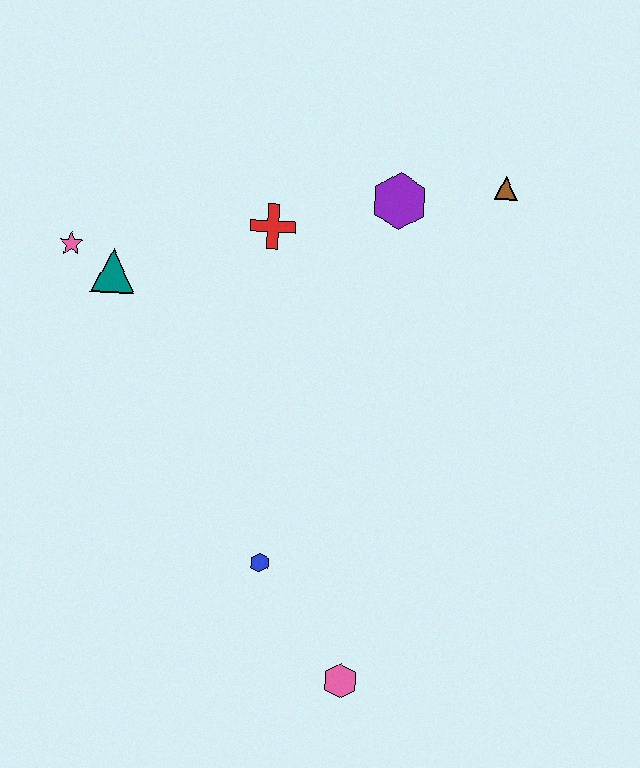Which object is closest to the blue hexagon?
The pink hexagon is closest to the blue hexagon.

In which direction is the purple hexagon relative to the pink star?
The purple hexagon is to the right of the pink star.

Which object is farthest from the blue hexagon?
The brown triangle is farthest from the blue hexagon.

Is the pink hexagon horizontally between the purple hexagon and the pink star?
Yes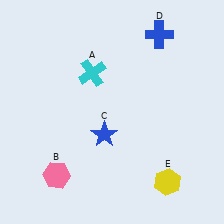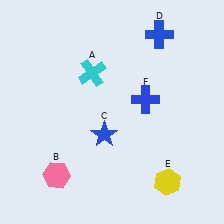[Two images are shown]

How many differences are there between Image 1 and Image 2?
There is 1 difference between the two images.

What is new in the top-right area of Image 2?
A blue cross (F) was added in the top-right area of Image 2.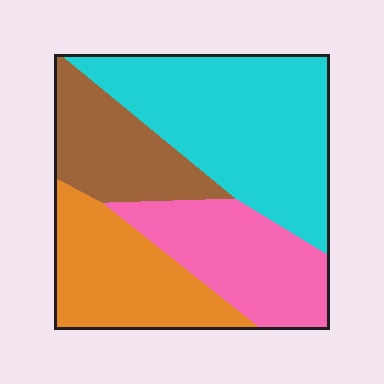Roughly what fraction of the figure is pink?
Pink takes up about one fifth (1/5) of the figure.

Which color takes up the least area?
Brown, at roughly 20%.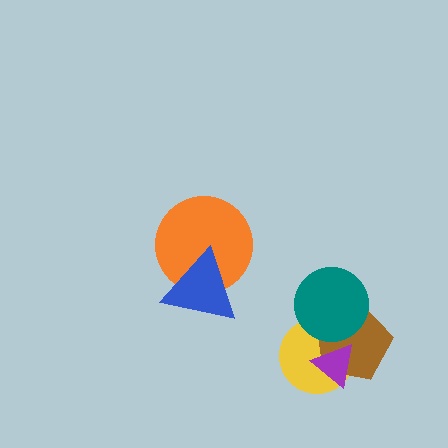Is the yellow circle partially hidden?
Yes, it is partially covered by another shape.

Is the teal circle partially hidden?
No, no other shape covers it.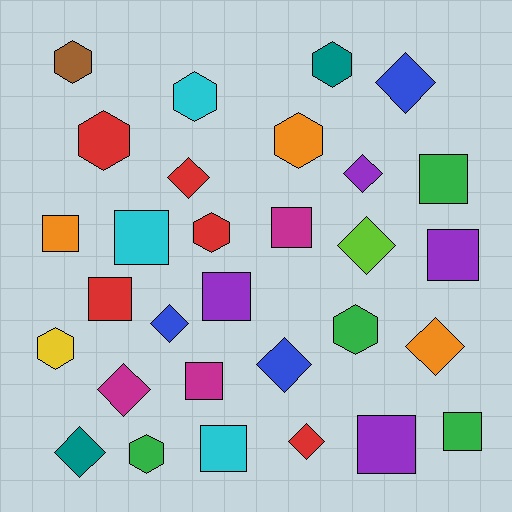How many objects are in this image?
There are 30 objects.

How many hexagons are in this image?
There are 9 hexagons.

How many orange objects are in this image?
There are 3 orange objects.